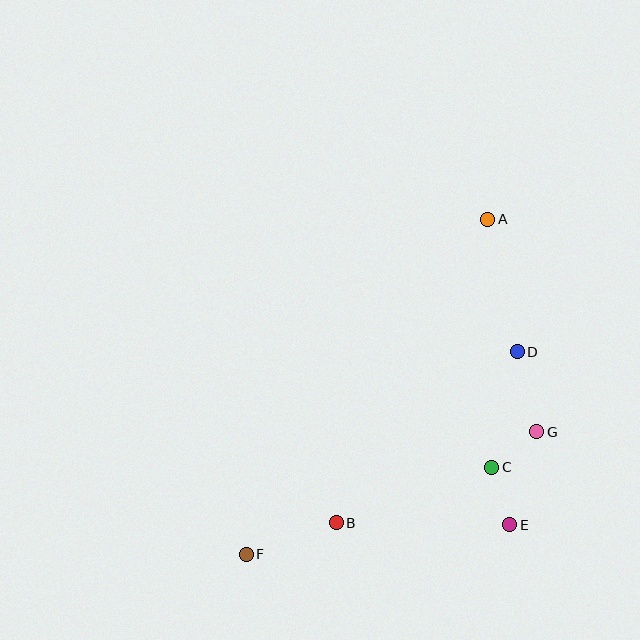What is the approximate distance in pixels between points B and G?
The distance between B and G is approximately 220 pixels.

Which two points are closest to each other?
Points C and G are closest to each other.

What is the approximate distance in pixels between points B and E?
The distance between B and E is approximately 174 pixels.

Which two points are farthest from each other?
Points A and F are farthest from each other.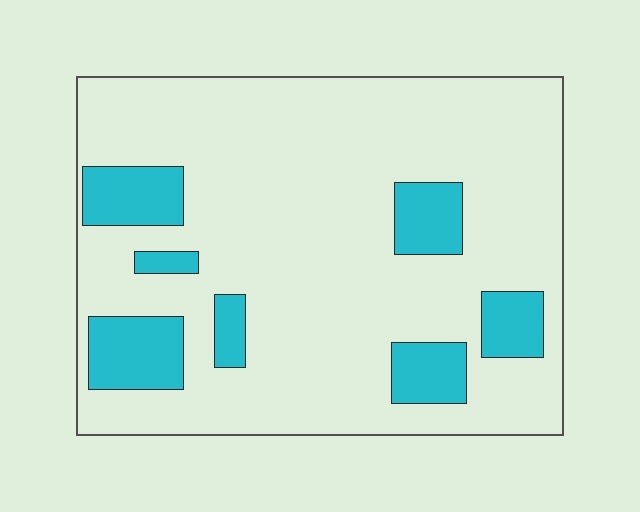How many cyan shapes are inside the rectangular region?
7.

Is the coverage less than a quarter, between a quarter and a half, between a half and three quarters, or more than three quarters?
Less than a quarter.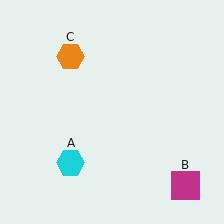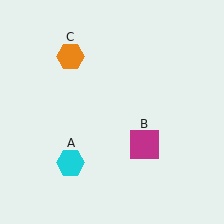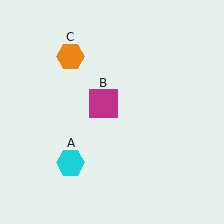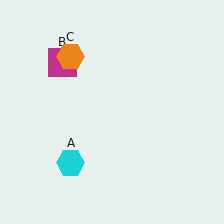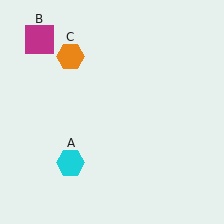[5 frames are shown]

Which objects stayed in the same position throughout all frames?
Cyan hexagon (object A) and orange hexagon (object C) remained stationary.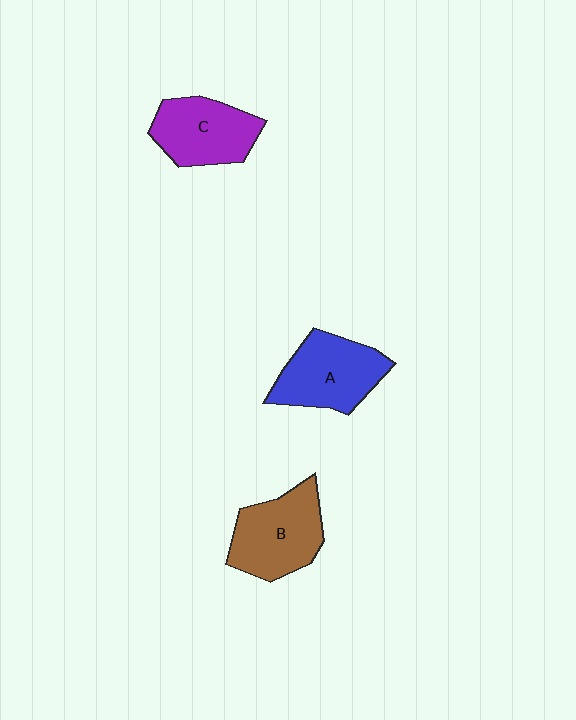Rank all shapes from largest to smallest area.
From largest to smallest: B (brown), A (blue), C (purple).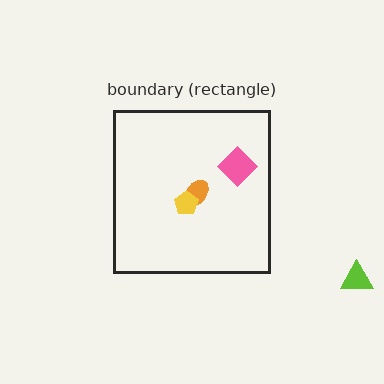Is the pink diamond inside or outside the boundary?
Inside.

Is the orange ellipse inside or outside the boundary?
Inside.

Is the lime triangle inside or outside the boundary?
Outside.